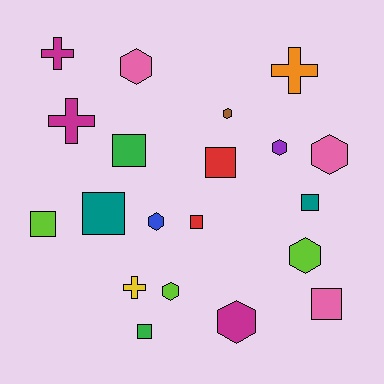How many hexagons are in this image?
There are 8 hexagons.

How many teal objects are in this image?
There are 2 teal objects.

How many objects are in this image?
There are 20 objects.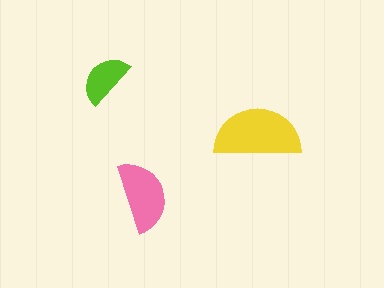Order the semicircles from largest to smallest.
the yellow one, the pink one, the lime one.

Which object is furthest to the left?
The lime semicircle is leftmost.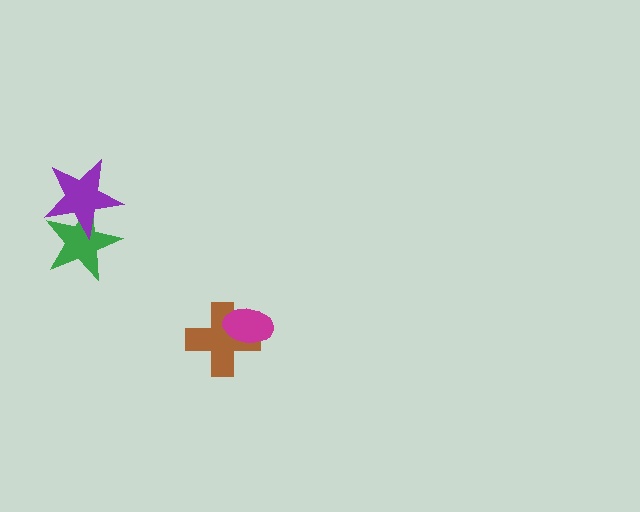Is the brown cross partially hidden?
Yes, it is partially covered by another shape.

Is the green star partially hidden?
Yes, it is partially covered by another shape.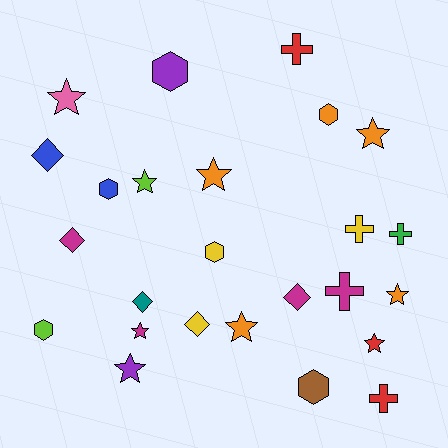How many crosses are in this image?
There are 5 crosses.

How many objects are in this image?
There are 25 objects.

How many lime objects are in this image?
There are 2 lime objects.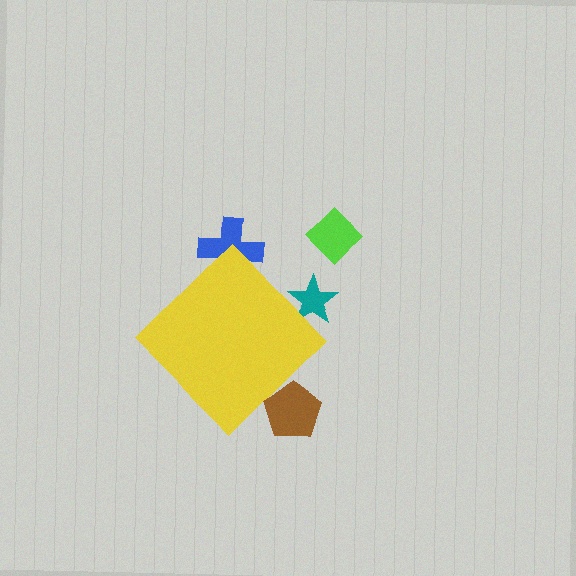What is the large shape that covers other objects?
A yellow diamond.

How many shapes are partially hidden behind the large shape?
3 shapes are partially hidden.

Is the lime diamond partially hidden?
No, the lime diamond is fully visible.